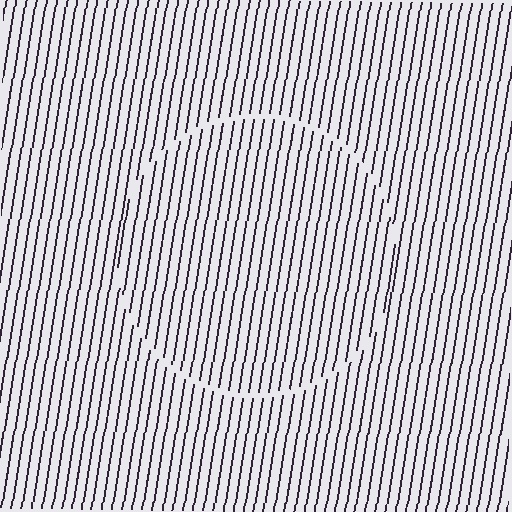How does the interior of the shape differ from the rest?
The interior of the shape contains the same grating, shifted by half a period — the contour is defined by the phase discontinuity where line-ends from the inner and outer gratings abut.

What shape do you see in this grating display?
An illusory circle. The interior of the shape contains the same grating, shifted by half a period — the contour is defined by the phase discontinuity where line-ends from the inner and outer gratings abut.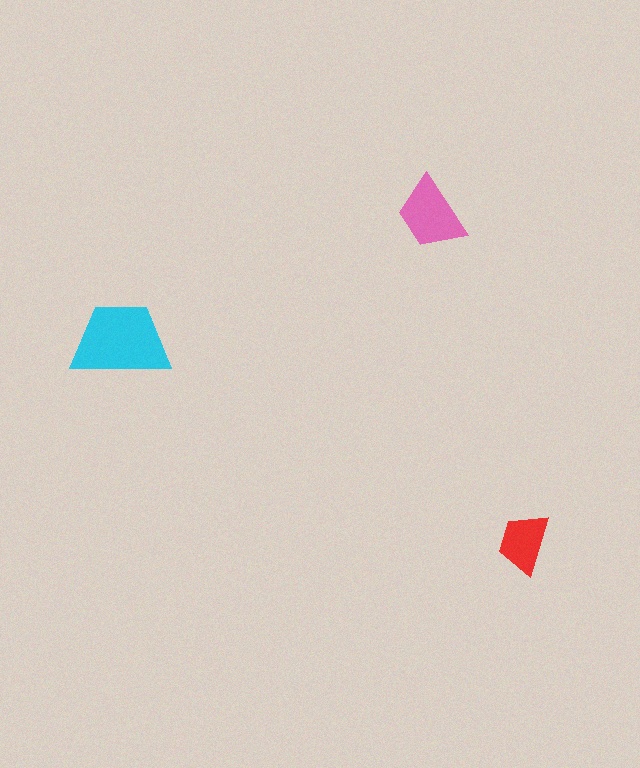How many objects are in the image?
There are 3 objects in the image.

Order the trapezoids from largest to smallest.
the cyan one, the pink one, the red one.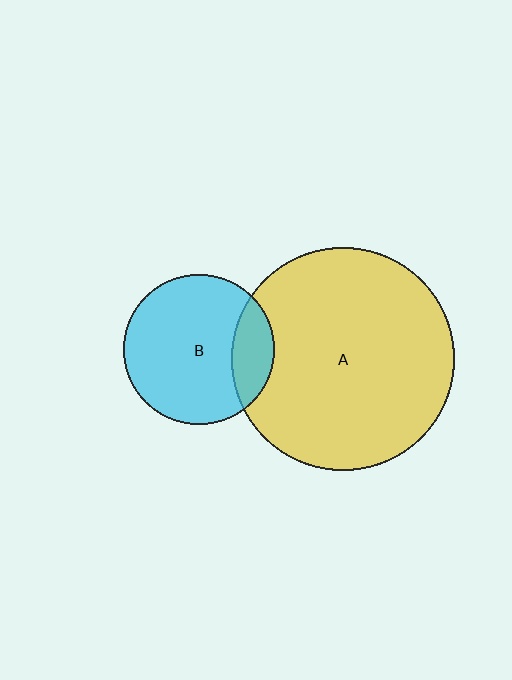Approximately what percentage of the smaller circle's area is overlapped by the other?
Approximately 20%.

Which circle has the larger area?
Circle A (yellow).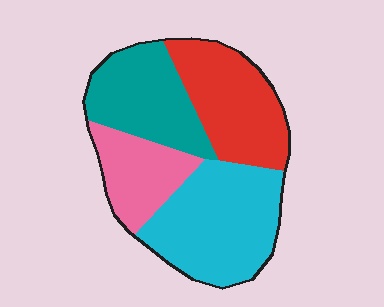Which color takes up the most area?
Cyan, at roughly 35%.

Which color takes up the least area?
Pink, at roughly 15%.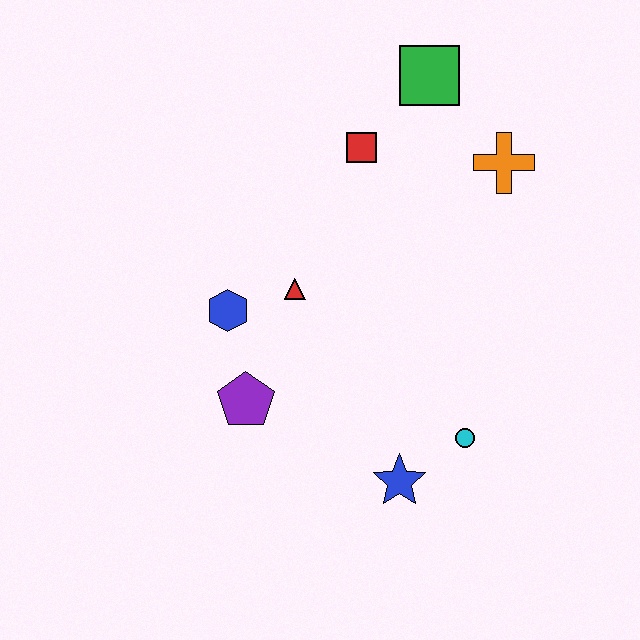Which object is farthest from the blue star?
The green square is farthest from the blue star.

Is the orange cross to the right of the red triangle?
Yes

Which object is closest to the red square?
The green square is closest to the red square.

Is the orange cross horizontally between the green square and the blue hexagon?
No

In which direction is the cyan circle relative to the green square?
The cyan circle is below the green square.